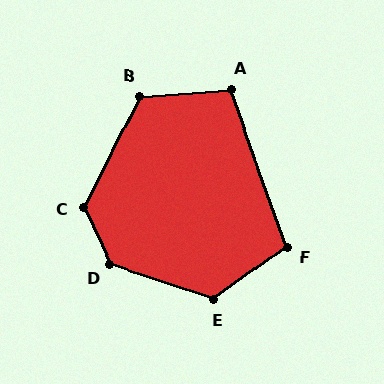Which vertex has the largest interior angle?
D, at approximately 133 degrees.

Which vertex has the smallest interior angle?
A, at approximately 106 degrees.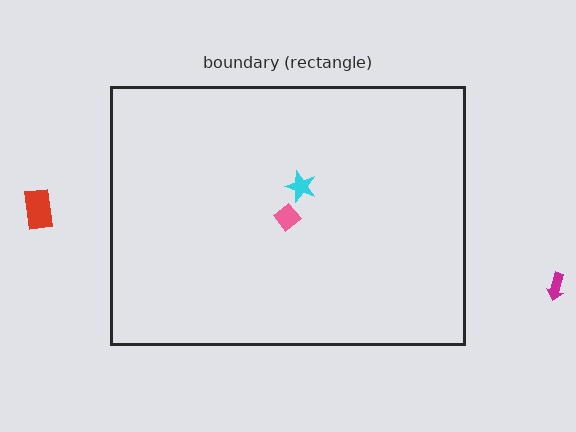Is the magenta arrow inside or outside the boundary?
Outside.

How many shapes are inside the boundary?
2 inside, 2 outside.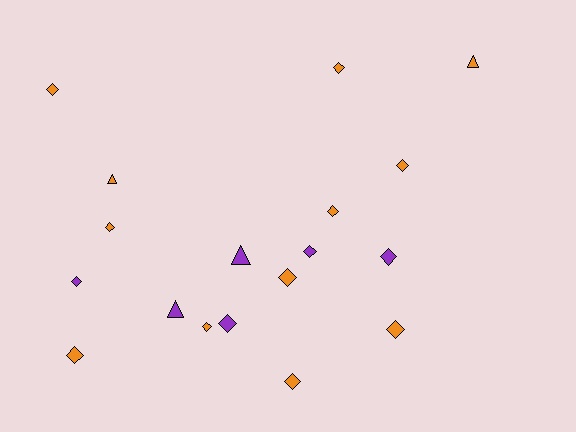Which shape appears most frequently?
Diamond, with 14 objects.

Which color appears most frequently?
Orange, with 12 objects.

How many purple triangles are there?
There are 2 purple triangles.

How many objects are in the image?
There are 18 objects.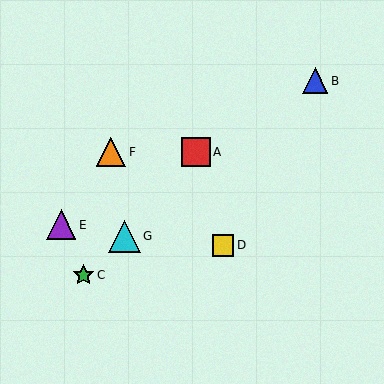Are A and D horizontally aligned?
No, A is at y≈152 and D is at y≈245.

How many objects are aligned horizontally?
2 objects (A, F) are aligned horizontally.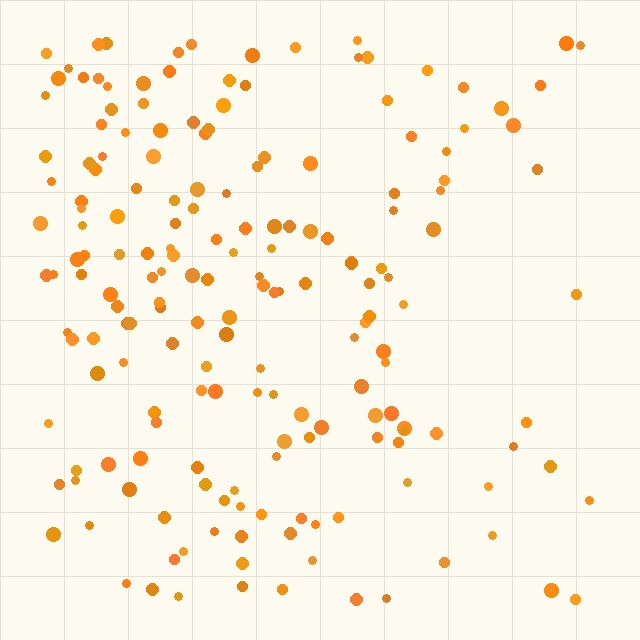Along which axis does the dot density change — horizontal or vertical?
Horizontal.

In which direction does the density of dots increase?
From right to left, with the left side densest.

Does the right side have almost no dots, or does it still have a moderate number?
Still a moderate number, just noticeably fewer than the left.